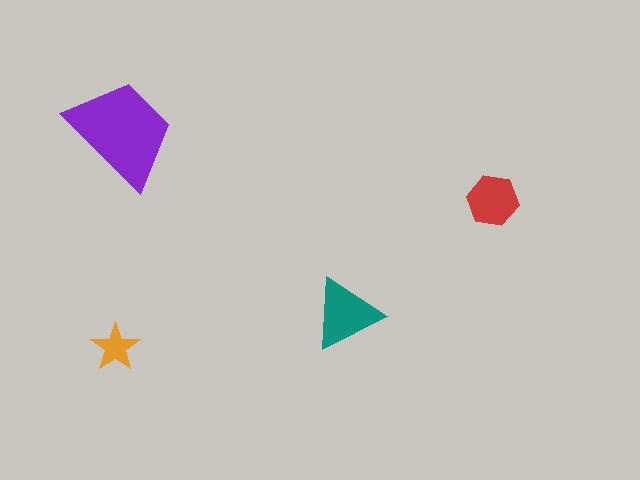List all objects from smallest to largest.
The orange star, the red hexagon, the teal triangle, the purple trapezoid.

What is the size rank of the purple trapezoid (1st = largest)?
1st.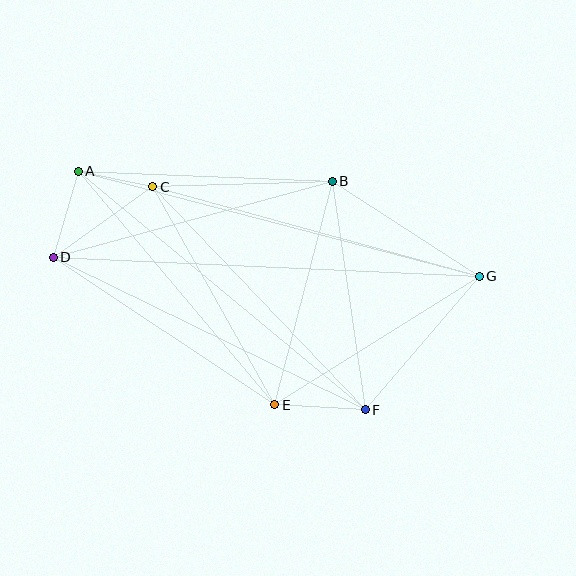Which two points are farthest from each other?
Points D and G are farthest from each other.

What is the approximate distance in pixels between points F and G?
The distance between F and G is approximately 176 pixels.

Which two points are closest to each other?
Points A and C are closest to each other.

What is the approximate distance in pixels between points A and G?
The distance between A and G is approximately 415 pixels.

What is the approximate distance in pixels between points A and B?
The distance between A and B is approximately 254 pixels.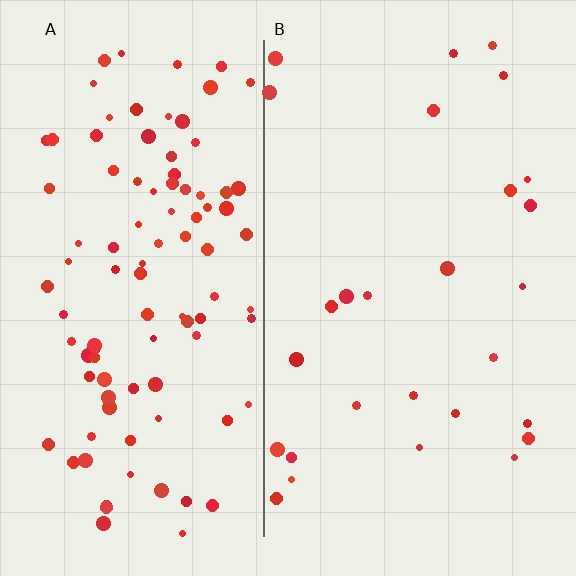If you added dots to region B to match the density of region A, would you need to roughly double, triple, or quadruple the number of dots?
Approximately quadruple.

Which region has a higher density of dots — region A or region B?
A (the left).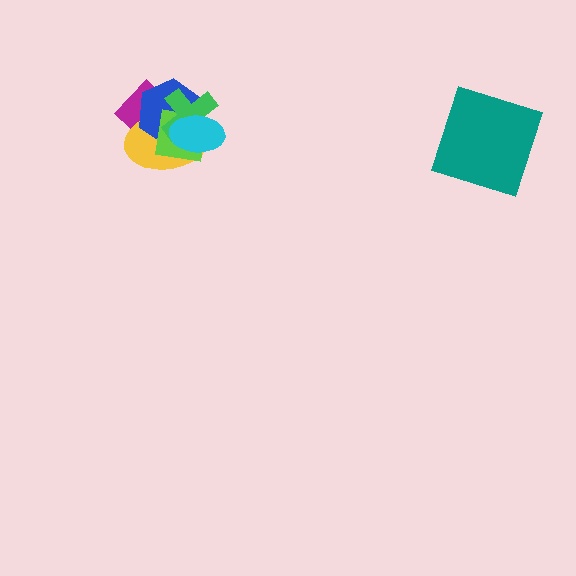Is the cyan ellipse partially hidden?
No, no other shape covers it.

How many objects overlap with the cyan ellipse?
5 objects overlap with the cyan ellipse.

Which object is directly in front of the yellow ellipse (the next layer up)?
The blue hexagon is directly in front of the yellow ellipse.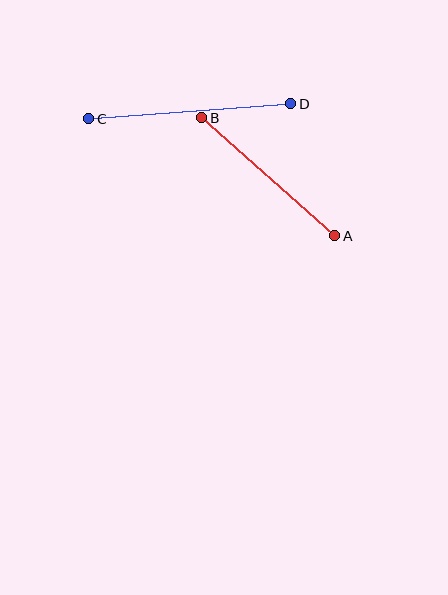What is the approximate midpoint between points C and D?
The midpoint is at approximately (190, 111) pixels.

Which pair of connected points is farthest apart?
Points C and D are farthest apart.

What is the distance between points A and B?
The distance is approximately 178 pixels.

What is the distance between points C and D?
The distance is approximately 202 pixels.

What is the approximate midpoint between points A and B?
The midpoint is at approximately (268, 177) pixels.